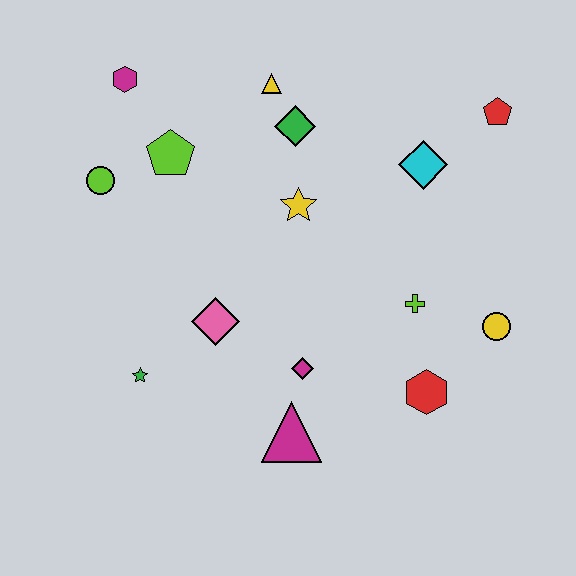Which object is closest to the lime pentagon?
The lime circle is closest to the lime pentagon.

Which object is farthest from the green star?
The red pentagon is farthest from the green star.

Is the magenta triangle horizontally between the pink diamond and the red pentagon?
Yes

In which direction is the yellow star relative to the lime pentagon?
The yellow star is to the right of the lime pentagon.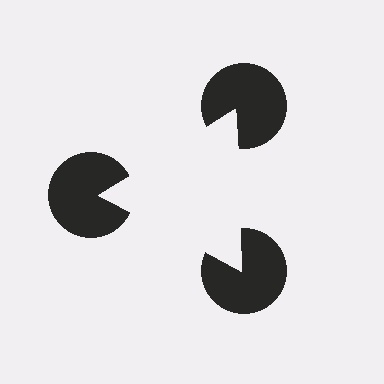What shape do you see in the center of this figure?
An illusory triangle — its edges are inferred from the aligned wedge cuts in the pac-man discs, not physically drawn.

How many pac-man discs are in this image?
There are 3 — one at each vertex of the illusory triangle.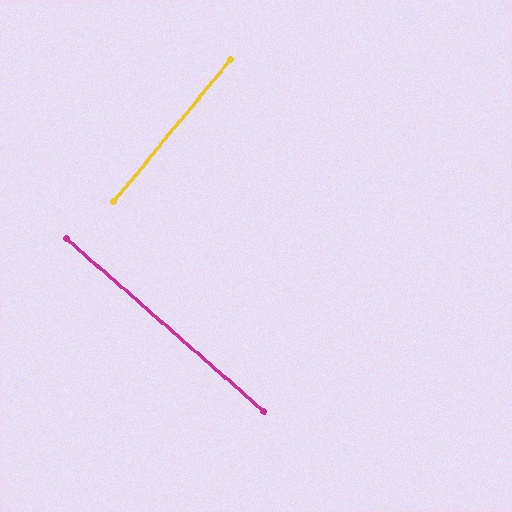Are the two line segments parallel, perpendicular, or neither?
Perpendicular — they meet at approximately 88°.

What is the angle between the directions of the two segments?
Approximately 88 degrees.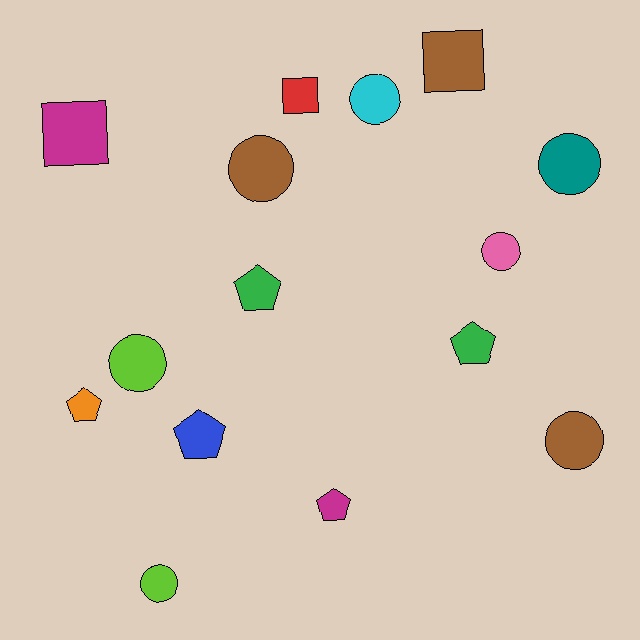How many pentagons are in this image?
There are 5 pentagons.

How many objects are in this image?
There are 15 objects.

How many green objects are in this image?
There are 2 green objects.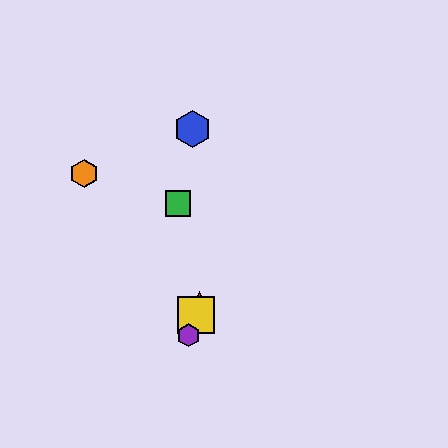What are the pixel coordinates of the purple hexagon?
The purple hexagon is at (189, 335).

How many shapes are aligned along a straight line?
3 shapes (the red triangle, the yellow square, the purple hexagon) are aligned along a straight line.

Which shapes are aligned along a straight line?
The red triangle, the yellow square, the purple hexagon are aligned along a straight line.